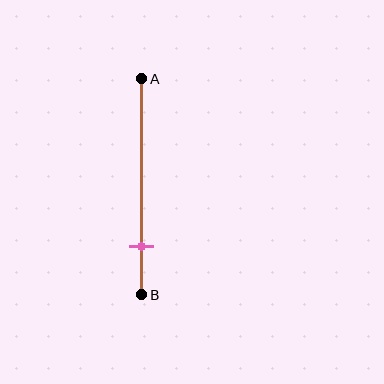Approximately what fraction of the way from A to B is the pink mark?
The pink mark is approximately 80% of the way from A to B.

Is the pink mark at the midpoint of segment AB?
No, the mark is at about 80% from A, not at the 50% midpoint.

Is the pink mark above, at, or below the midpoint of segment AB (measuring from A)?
The pink mark is below the midpoint of segment AB.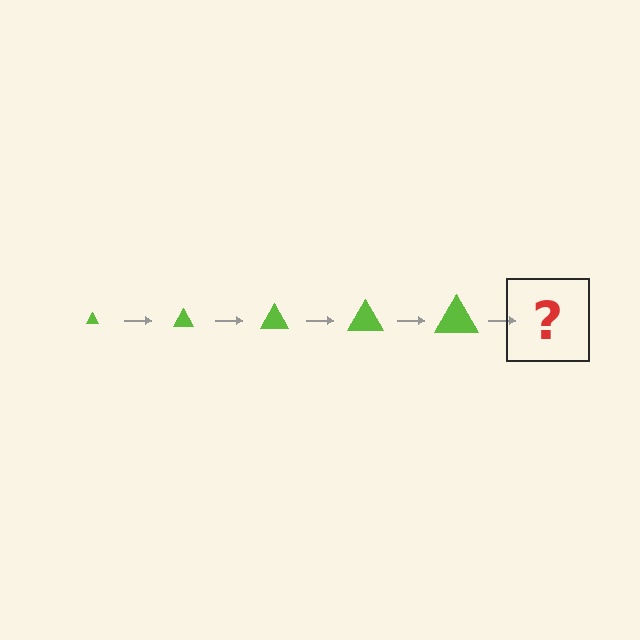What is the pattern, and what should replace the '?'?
The pattern is that the triangle gets progressively larger each step. The '?' should be a lime triangle, larger than the previous one.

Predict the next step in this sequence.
The next step is a lime triangle, larger than the previous one.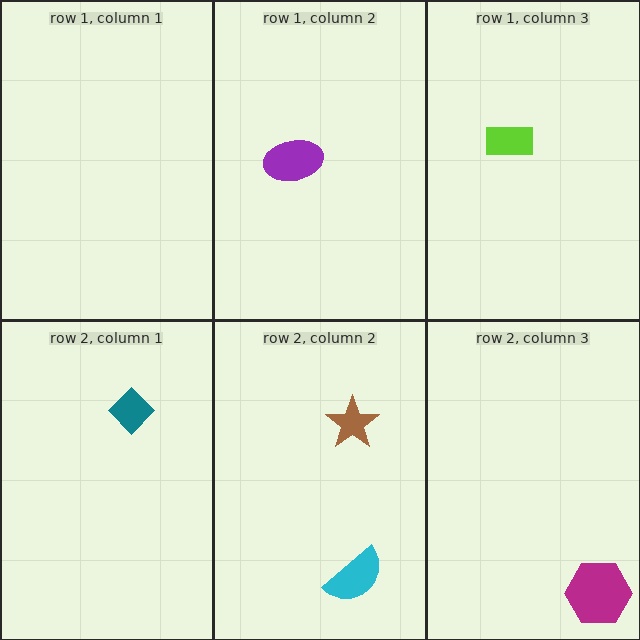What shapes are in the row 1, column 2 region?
The purple ellipse.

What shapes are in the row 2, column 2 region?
The brown star, the cyan semicircle.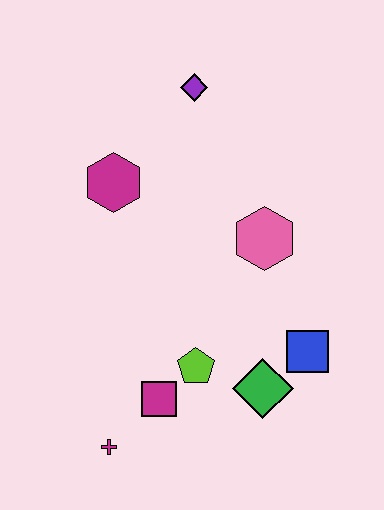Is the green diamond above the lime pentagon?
No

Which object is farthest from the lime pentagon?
The purple diamond is farthest from the lime pentagon.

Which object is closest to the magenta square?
The lime pentagon is closest to the magenta square.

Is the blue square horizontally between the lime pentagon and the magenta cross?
No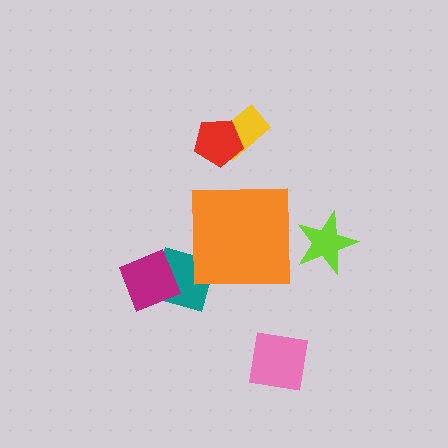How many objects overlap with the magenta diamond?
1 object overlaps with the magenta diamond.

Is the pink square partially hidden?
No, no other shape covers it.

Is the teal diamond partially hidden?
Yes, it is partially covered by another shape.